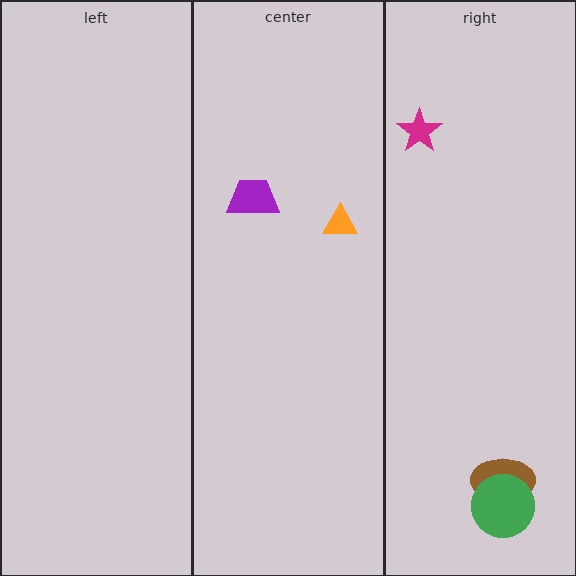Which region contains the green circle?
The right region.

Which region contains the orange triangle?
The center region.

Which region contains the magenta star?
The right region.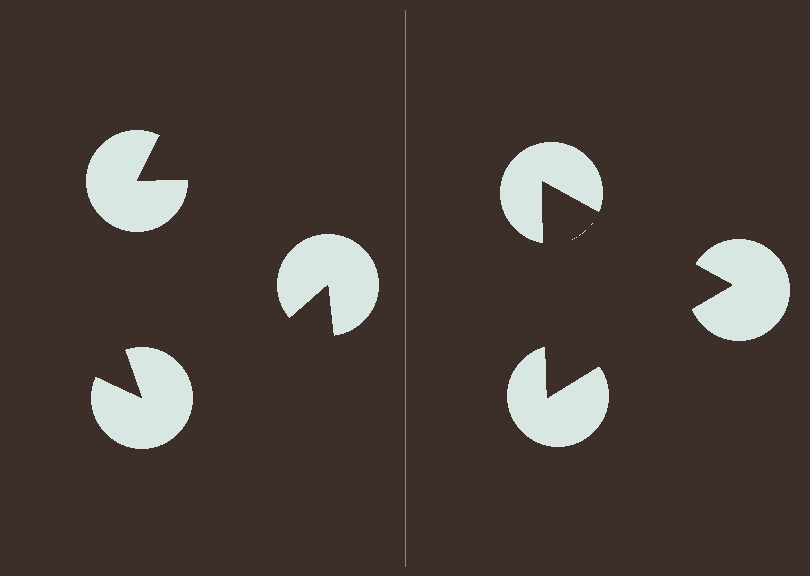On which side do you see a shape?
An illusory triangle appears on the right side. On the left side the wedge cuts are rotated, so no coherent shape forms.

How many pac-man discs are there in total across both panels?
6 — 3 on each side.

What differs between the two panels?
The pac-man discs are positioned identically on both sides; only the wedge orientations differ. On the right they align to a triangle; on the left they are misaligned.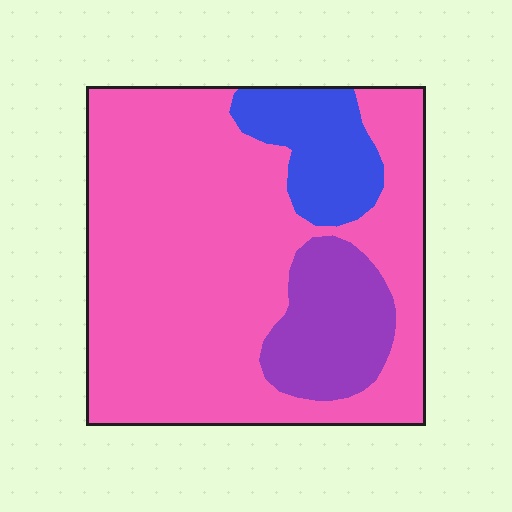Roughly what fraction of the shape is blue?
Blue takes up about one eighth (1/8) of the shape.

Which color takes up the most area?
Pink, at roughly 75%.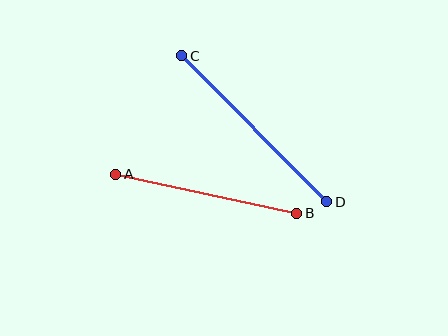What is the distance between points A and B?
The distance is approximately 185 pixels.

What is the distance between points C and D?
The distance is approximately 206 pixels.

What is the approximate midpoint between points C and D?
The midpoint is at approximately (254, 129) pixels.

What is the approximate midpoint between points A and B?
The midpoint is at approximately (206, 194) pixels.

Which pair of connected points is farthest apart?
Points C and D are farthest apart.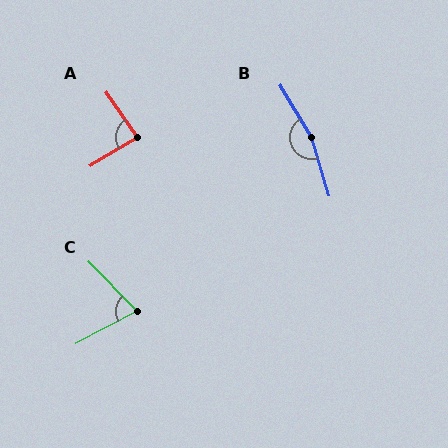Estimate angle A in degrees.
Approximately 87 degrees.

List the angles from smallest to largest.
C (74°), A (87°), B (166°).